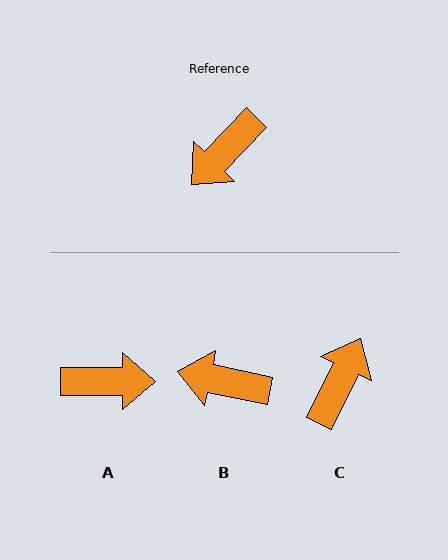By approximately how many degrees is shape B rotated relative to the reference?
Approximately 58 degrees clockwise.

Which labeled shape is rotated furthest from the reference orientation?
C, about 162 degrees away.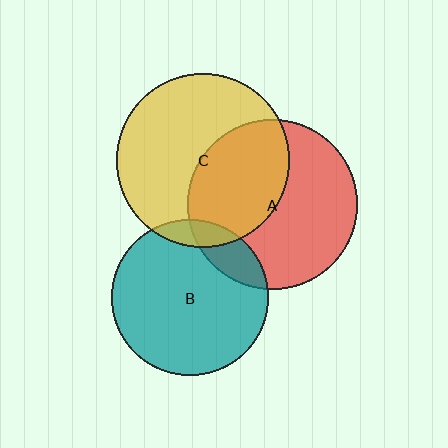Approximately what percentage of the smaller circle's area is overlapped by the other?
Approximately 10%.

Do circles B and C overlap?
Yes.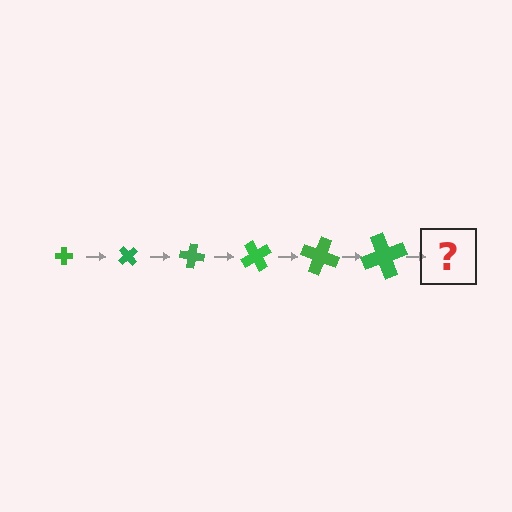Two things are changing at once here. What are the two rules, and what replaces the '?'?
The two rules are that the cross grows larger each step and it rotates 50 degrees each step. The '?' should be a cross, larger than the previous one and rotated 300 degrees from the start.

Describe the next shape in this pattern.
It should be a cross, larger than the previous one and rotated 300 degrees from the start.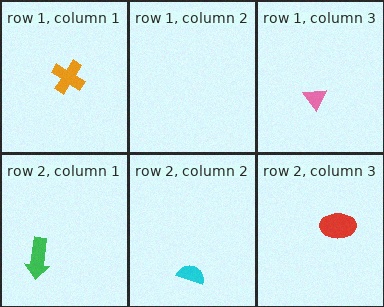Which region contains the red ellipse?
The row 2, column 3 region.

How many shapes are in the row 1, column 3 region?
1.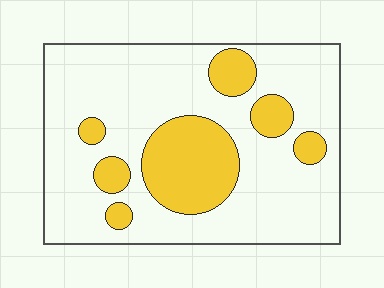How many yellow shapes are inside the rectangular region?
7.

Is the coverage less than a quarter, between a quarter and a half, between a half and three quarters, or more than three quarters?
Less than a quarter.